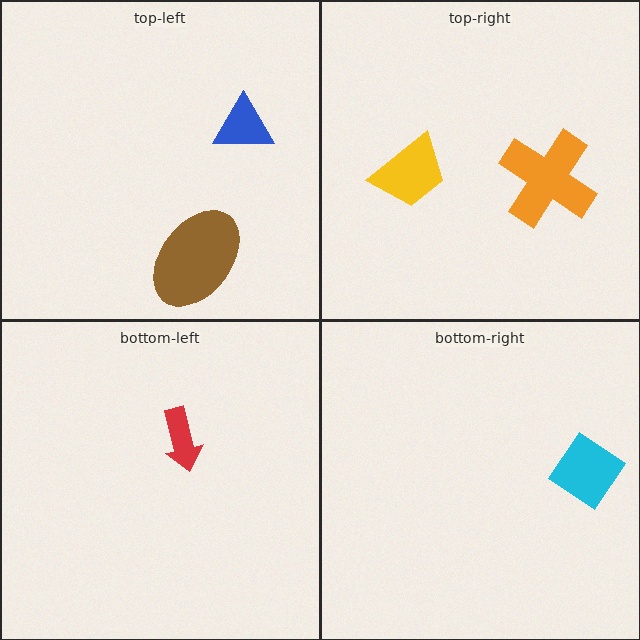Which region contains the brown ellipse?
The top-left region.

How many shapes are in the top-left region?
2.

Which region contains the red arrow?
The bottom-left region.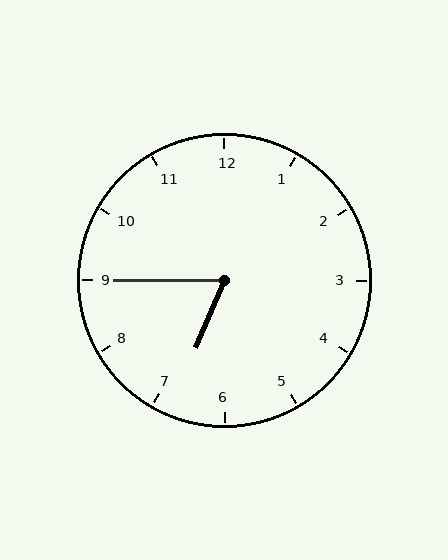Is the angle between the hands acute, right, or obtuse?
It is acute.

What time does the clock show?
6:45.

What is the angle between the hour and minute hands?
Approximately 68 degrees.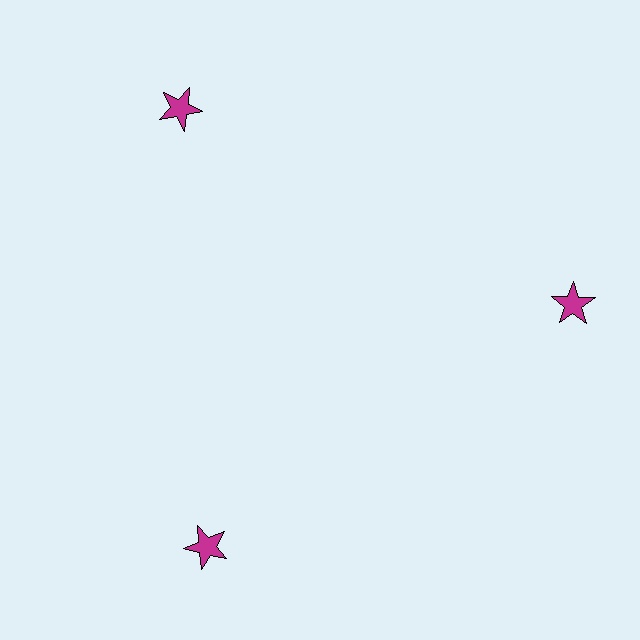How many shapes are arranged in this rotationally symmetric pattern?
There are 3 shapes, arranged in 3 groups of 1.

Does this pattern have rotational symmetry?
Yes, this pattern has 3-fold rotational symmetry. It looks the same after rotating 120 degrees around the center.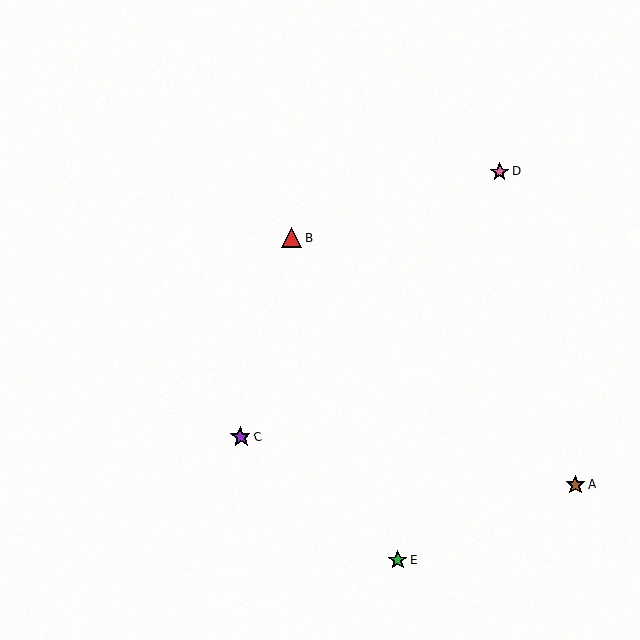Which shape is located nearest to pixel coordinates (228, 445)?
The purple star (labeled C) at (241, 437) is nearest to that location.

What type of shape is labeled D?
Shape D is a pink star.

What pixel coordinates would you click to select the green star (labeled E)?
Click at (398, 560) to select the green star E.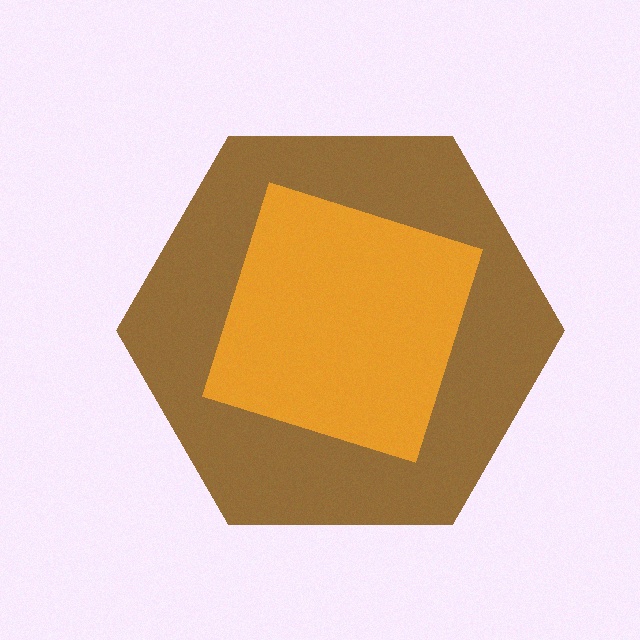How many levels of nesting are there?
2.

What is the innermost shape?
The orange diamond.